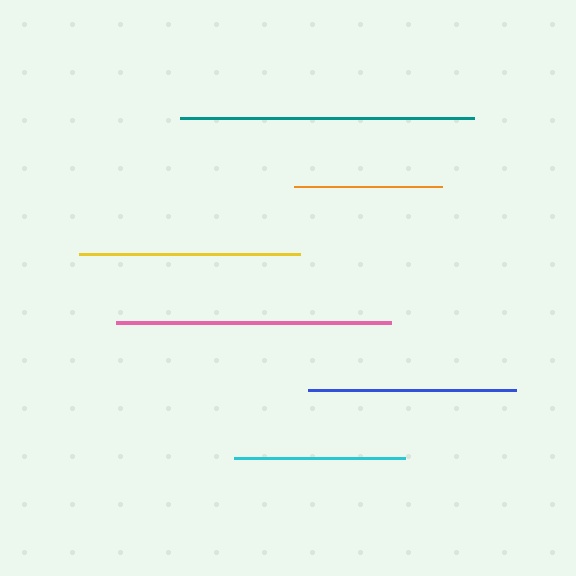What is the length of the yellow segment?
The yellow segment is approximately 221 pixels long.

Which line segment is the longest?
The teal line is the longest at approximately 294 pixels.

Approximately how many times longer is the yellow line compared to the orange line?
The yellow line is approximately 1.5 times the length of the orange line.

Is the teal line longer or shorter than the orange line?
The teal line is longer than the orange line.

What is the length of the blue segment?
The blue segment is approximately 208 pixels long.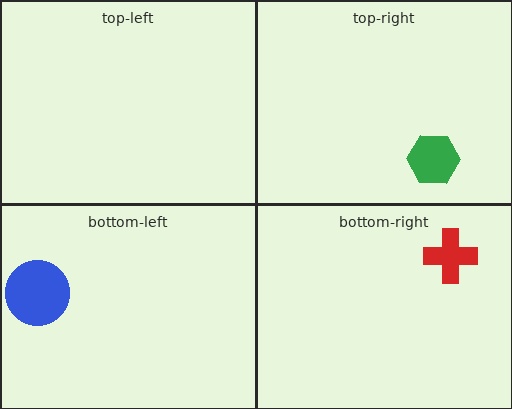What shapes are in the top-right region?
The green hexagon.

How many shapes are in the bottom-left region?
1.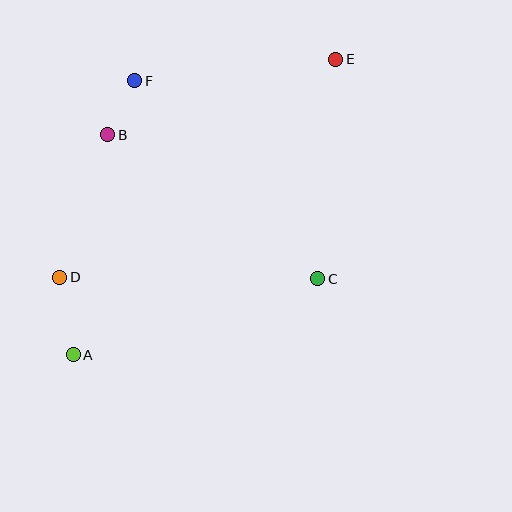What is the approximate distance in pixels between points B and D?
The distance between B and D is approximately 150 pixels.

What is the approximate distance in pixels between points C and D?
The distance between C and D is approximately 258 pixels.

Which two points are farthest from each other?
Points A and E are farthest from each other.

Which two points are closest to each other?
Points B and F are closest to each other.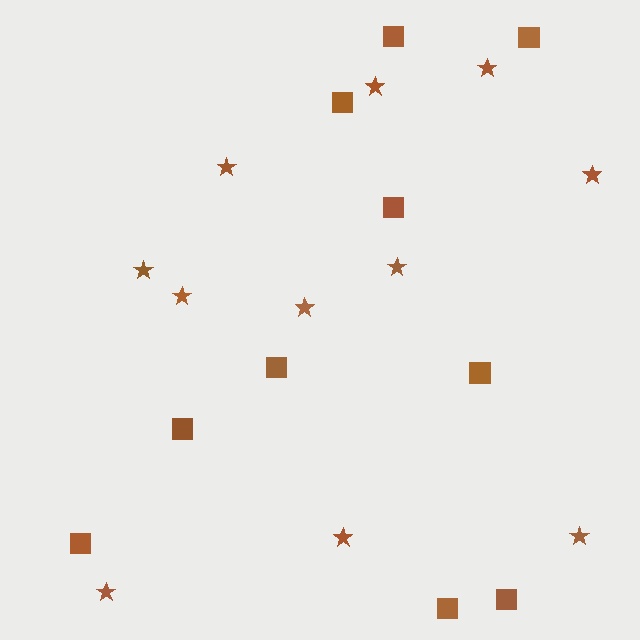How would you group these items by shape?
There are 2 groups: one group of stars (11) and one group of squares (10).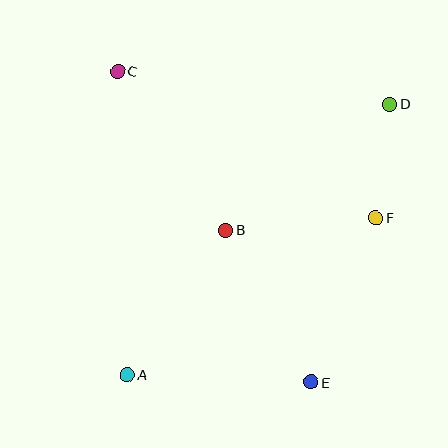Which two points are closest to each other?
Points D and F are closest to each other.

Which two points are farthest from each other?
Points A and D are farthest from each other.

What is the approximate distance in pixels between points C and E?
The distance between C and E is approximately 366 pixels.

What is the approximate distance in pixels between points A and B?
The distance between A and B is approximately 174 pixels.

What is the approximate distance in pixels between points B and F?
The distance between B and F is approximately 151 pixels.